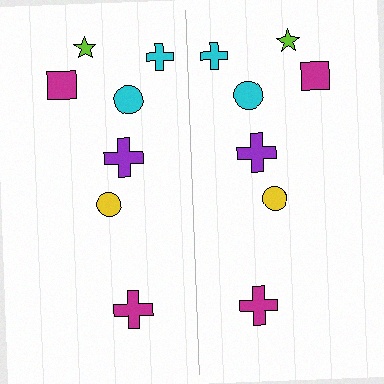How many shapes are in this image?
There are 14 shapes in this image.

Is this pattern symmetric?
Yes, this pattern has bilateral (reflection) symmetry.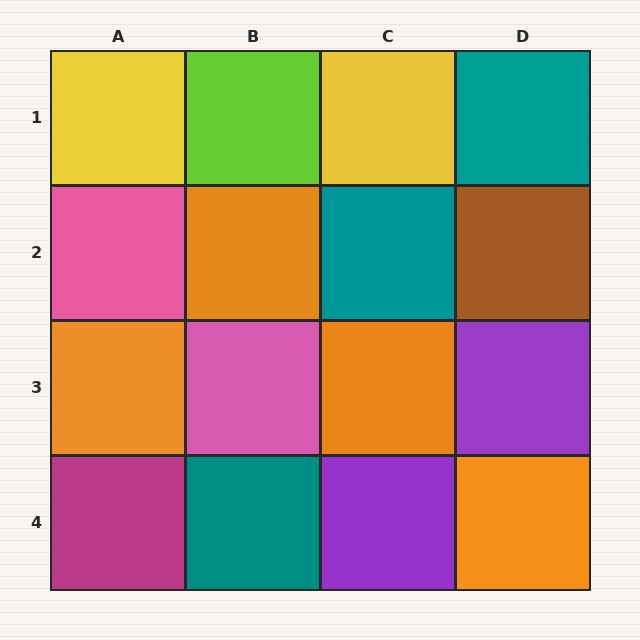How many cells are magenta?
1 cell is magenta.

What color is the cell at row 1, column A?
Yellow.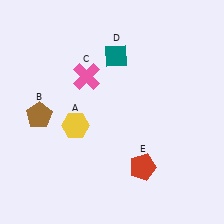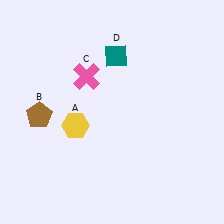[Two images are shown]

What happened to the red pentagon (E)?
The red pentagon (E) was removed in Image 2. It was in the bottom-right area of Image 1.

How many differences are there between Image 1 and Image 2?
There is 1 difference between the two images.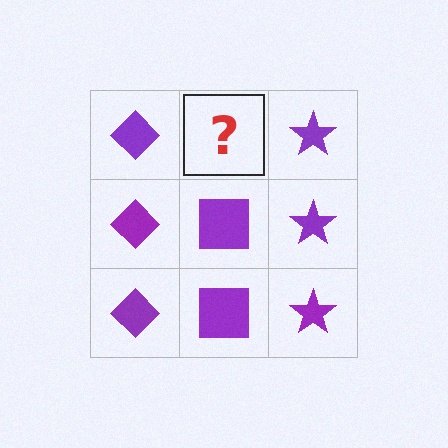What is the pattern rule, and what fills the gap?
The rule is that each column has a consistent shape. The gap should be filled with a purple square.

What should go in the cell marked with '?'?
The missing cell should contain a purple square.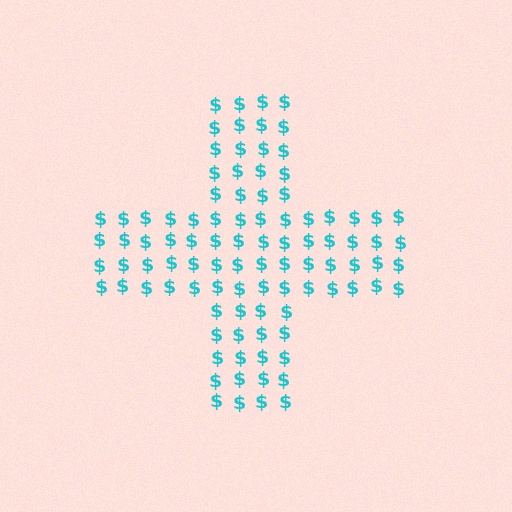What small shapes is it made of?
It is made of small dollar signs.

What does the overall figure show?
The overall figure shows a cross.